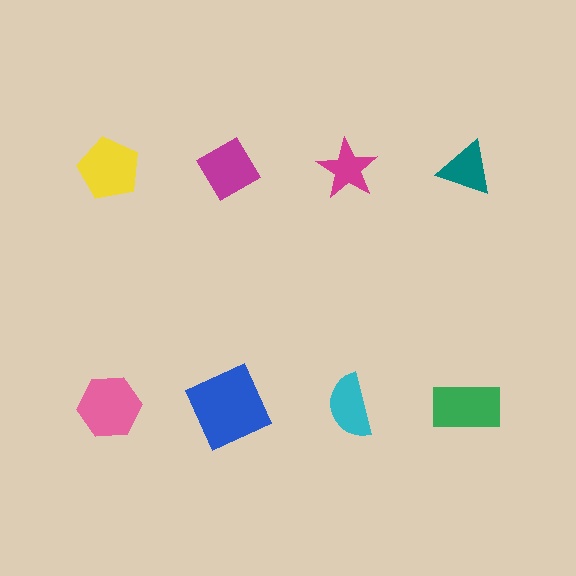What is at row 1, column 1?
A yellow pentagon.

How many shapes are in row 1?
4 shapes.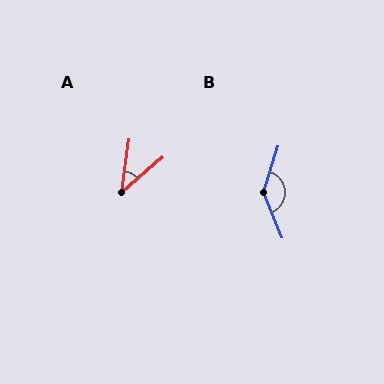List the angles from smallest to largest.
A (42°), B (140°).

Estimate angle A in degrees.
Approximately 42 degrees.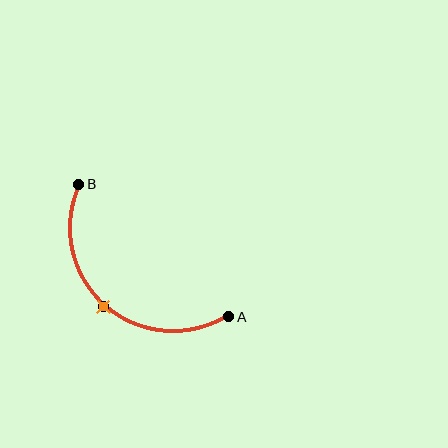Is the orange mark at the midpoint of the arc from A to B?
Yes. The orange mark lies on the arc at equal arc-length from both A and B — it is the arc midpoint.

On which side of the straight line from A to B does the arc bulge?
The arc bulges below and to the left of the straight line connecting A and B.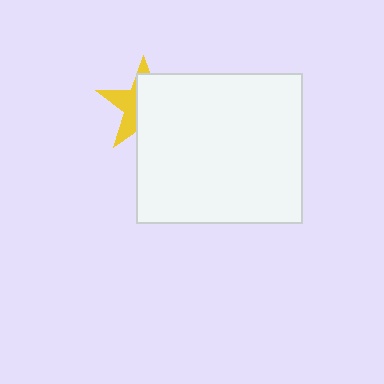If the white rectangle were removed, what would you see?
You would see the complete yellow star.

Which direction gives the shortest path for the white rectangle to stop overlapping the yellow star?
Moving right gives the shortest separation.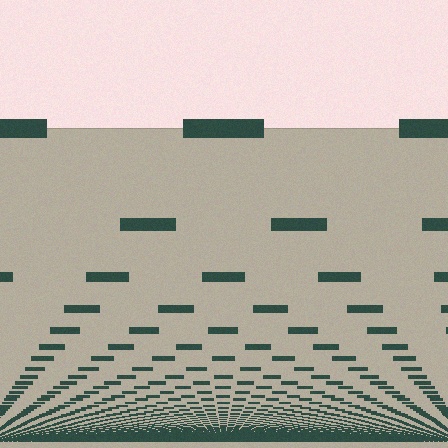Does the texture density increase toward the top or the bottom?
Density increases toward the bottom.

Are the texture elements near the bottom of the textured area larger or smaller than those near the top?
Smaller. The gradient is inverted — elements near the bottom are smaller and denser.